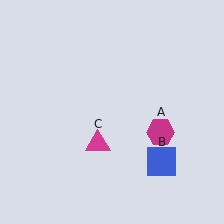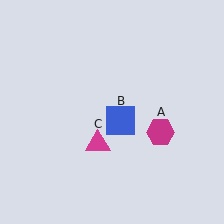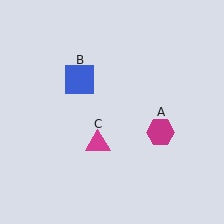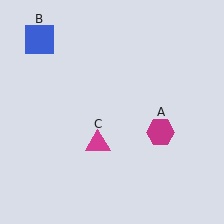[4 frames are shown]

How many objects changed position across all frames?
1 object changed position: blue square (object B).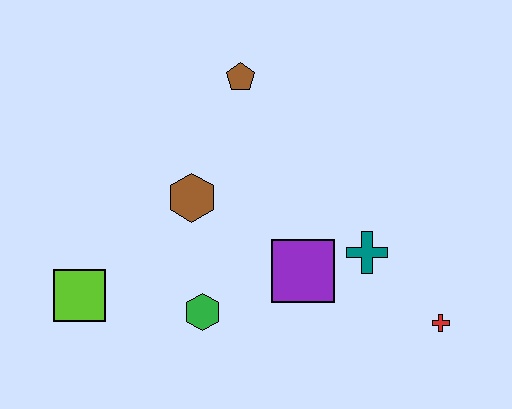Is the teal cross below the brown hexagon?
Yes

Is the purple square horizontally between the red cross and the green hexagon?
Yes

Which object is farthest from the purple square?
The lime square is farthest from the purple square.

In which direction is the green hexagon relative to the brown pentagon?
The green hexagon is below the brown pentagon.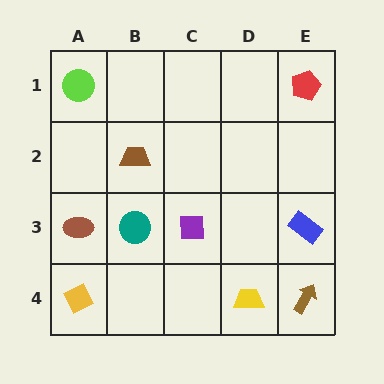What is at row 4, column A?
A yellow diamond.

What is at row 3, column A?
A brown ellipse.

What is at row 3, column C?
A purple square.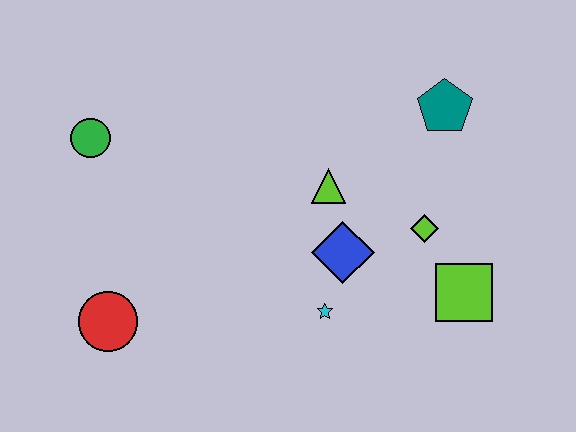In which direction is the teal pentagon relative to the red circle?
The teal pentagon is to the right of the red circle.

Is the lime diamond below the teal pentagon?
Yes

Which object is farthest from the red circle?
The teal pentagon is farthest from the red circle.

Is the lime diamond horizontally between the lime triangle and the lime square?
Yes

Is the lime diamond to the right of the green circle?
Yes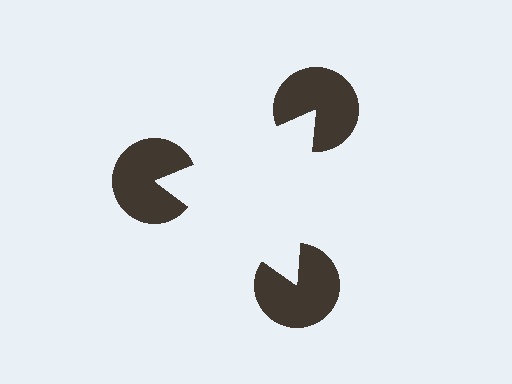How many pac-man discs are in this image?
There are 3 — one at each vertex of the illusory triangle.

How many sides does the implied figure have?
3 sides.